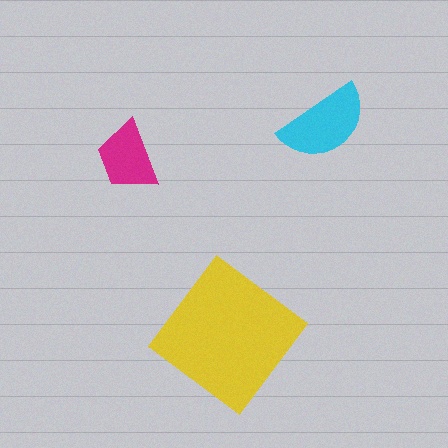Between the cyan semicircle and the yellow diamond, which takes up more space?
The yellow diamond.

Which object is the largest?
The yellow diamond.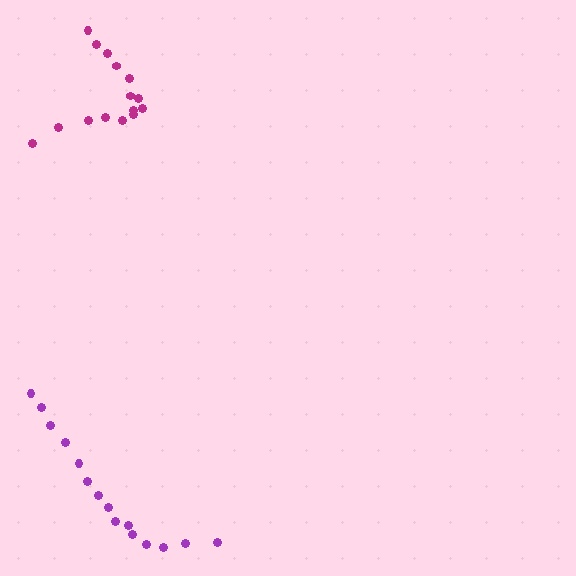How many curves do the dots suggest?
There are 2 distinct paths.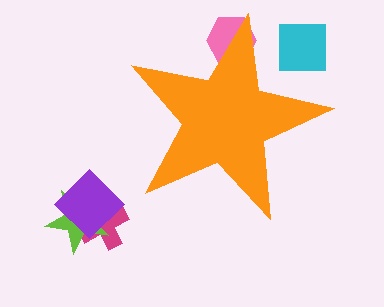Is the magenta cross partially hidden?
No, the magenta cross is fully visible.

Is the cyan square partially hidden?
Yes, the cyan square is partially hidden behind the orange star.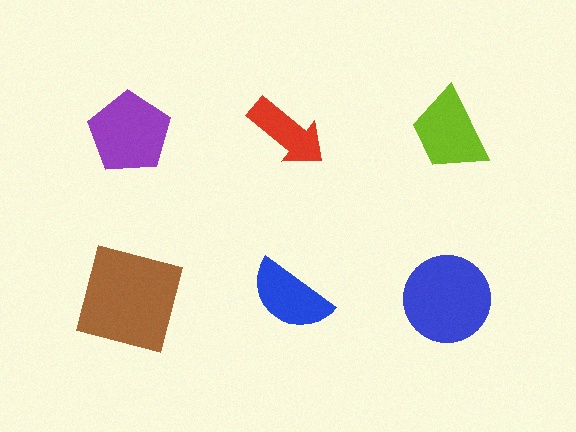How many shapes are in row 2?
3 shapes.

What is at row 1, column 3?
A lime trapezoid.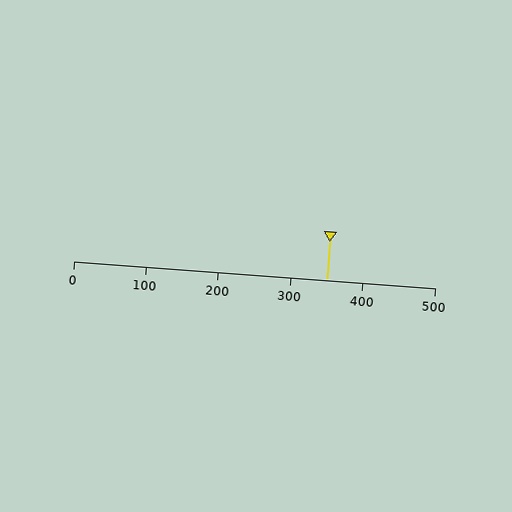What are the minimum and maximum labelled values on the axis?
The axis runs from 0 to 500.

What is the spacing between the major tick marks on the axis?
The major ticks are spaced 100 apart.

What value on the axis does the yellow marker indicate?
The marker indicates approximately 350.